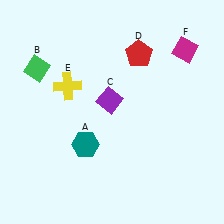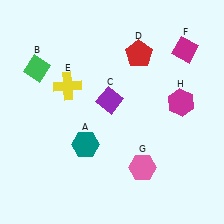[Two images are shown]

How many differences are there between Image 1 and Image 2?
There are 2 differences between the two images.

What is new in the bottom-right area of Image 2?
A pink hexagon (G) was added in the bottom-right area of Image 2.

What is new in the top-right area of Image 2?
A magenta hexagon (H) was added in the top-right area of Image 2.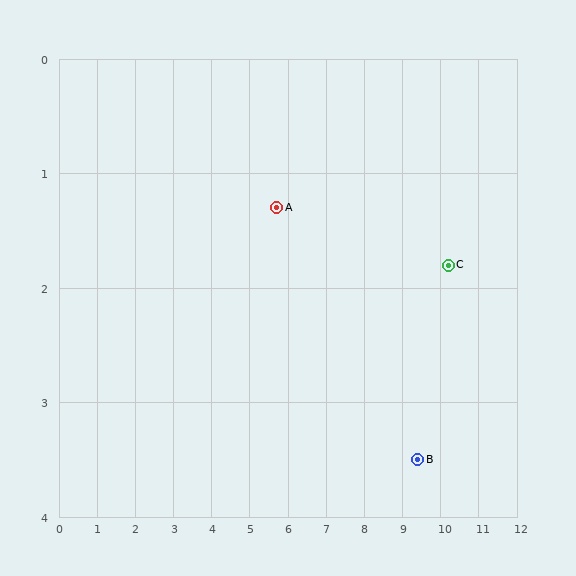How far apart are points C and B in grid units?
Points C and B are about 1.9 grid units apart.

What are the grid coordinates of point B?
Point B is at approximately (9.4, 3.5).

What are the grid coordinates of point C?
Point C is at approximately (10.2, 1.8).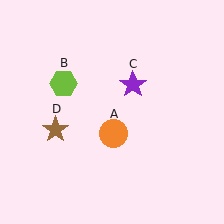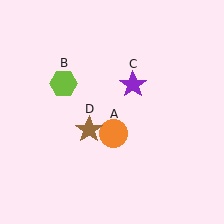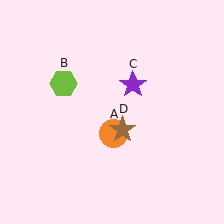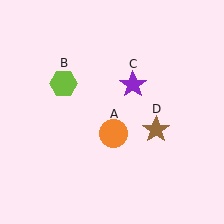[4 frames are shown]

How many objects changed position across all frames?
1 object changed position: brown star (object D).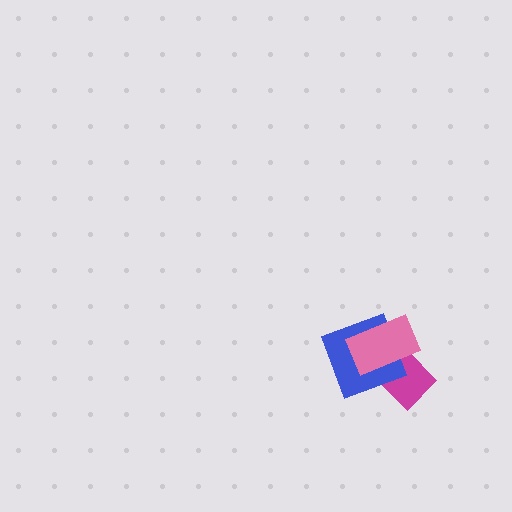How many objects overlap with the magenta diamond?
2 objects overlap with the magenta diamond.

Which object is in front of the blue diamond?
The pink rectangle is in front of the blue diamond.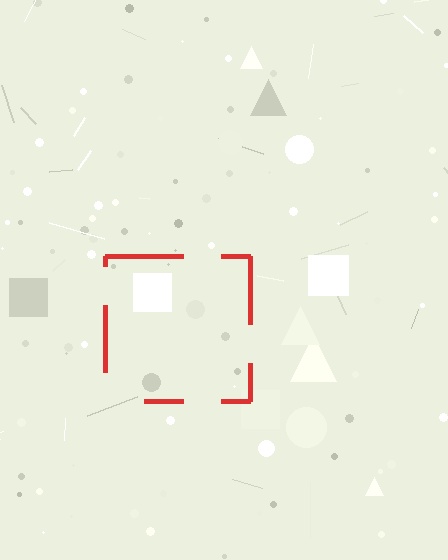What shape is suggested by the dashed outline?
The dashed outline suggests a square.